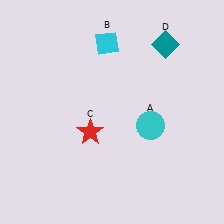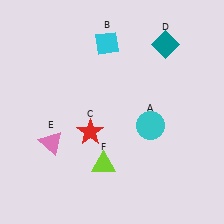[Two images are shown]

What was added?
A pink triangle (E), a lime triangle (F) were added in Image 2.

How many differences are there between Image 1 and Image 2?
There are 2 differences between the two images.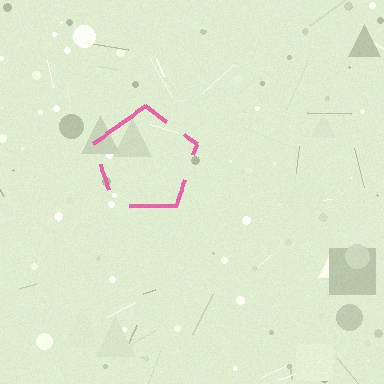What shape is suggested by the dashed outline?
The dashed outline suggests a pentagon.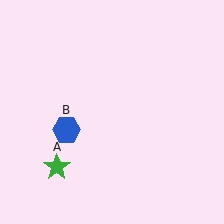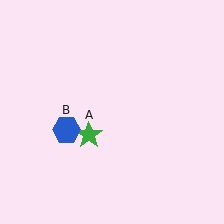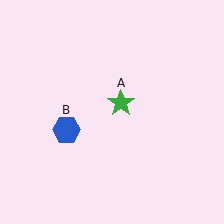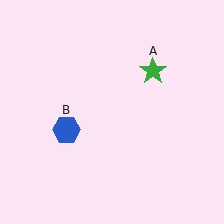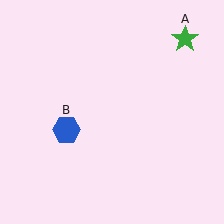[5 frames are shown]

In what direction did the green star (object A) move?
The green star (object A) moved up and to the right.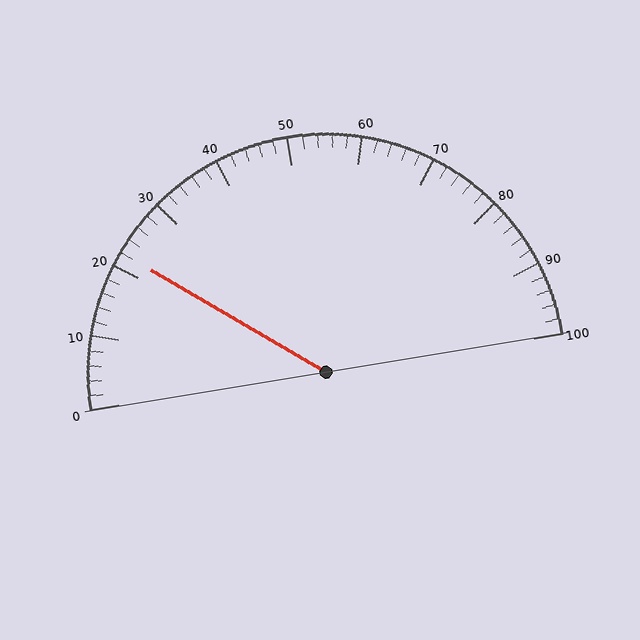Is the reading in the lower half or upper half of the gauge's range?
The reading is in the lower half of the range (0 to 100).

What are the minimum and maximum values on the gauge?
The gauge ranges from 0 to 100.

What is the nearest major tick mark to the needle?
The nearest major tick mark is 20.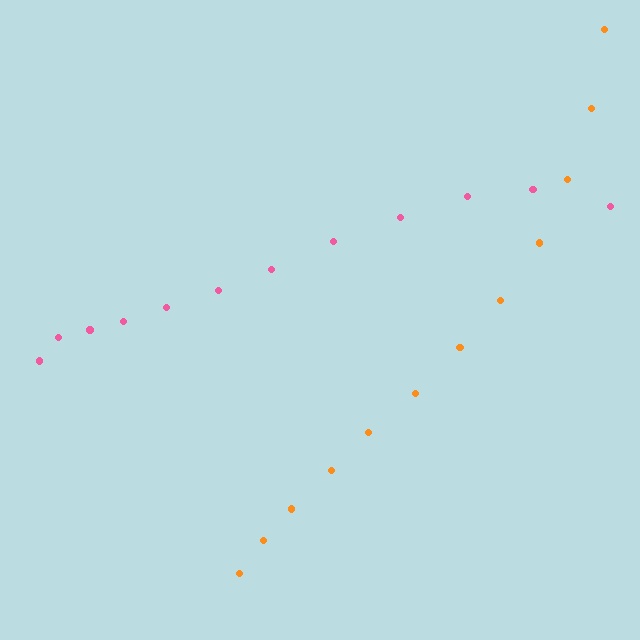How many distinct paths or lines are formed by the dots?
There are 2 distinct paths.